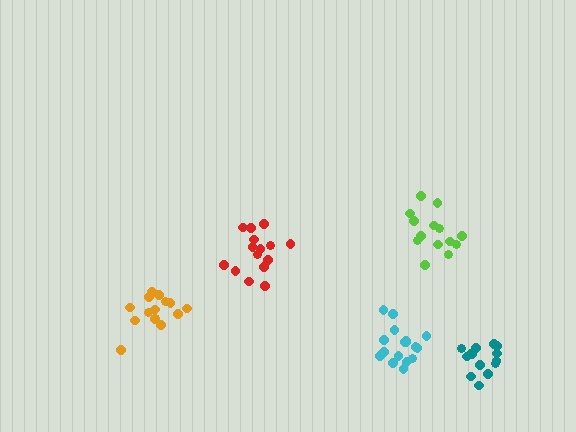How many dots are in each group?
Group 1: 14 dots, Group 2: 15 dots, Group 3: 15 dots, Group 4: 14 dots, Group 5: 17 dots (75 total).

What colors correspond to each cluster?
The clusters are colored: teal, orange, red, lime, cyan.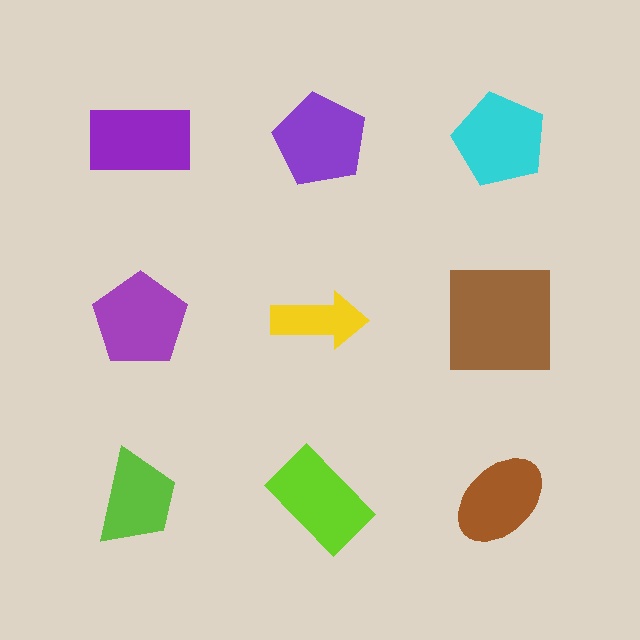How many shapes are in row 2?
3 shapes.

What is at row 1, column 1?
A purple rectangle.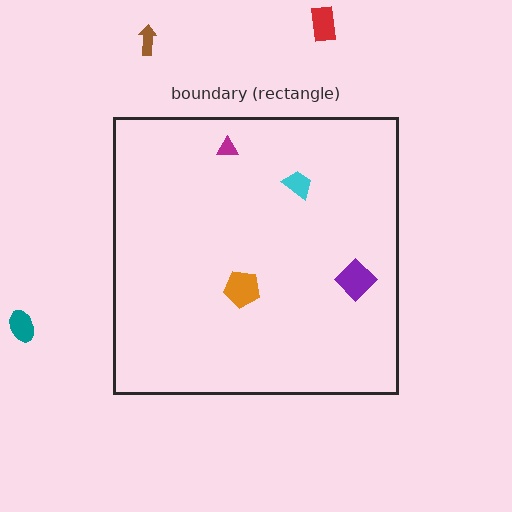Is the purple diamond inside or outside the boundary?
Inside.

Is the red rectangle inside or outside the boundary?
Outside.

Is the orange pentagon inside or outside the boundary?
Inside.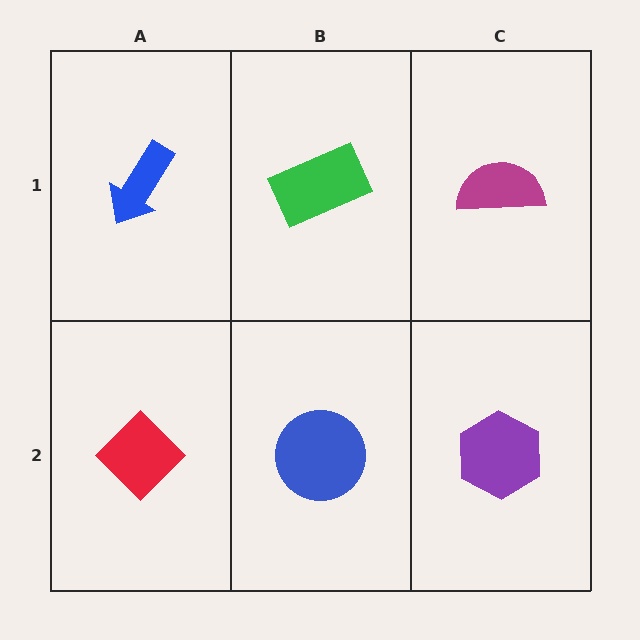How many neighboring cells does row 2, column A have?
2.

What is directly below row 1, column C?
A purple hexagon.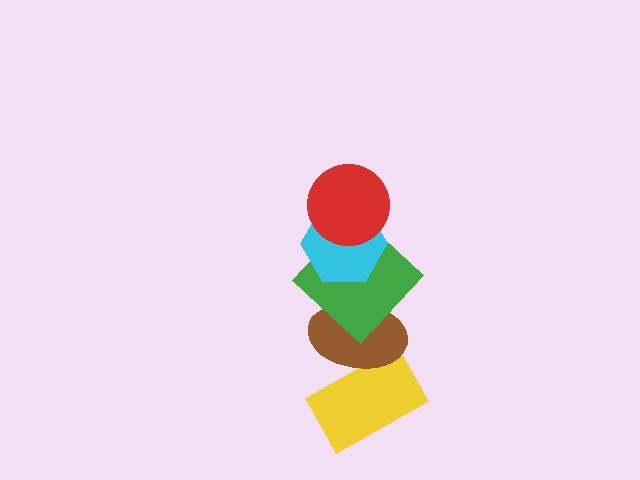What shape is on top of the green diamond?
The cyan hexagon is on top of the green diamond.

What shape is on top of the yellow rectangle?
The brown ellipse is on top of the yellow rectangle.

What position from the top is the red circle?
The red circle is 1st from the top.